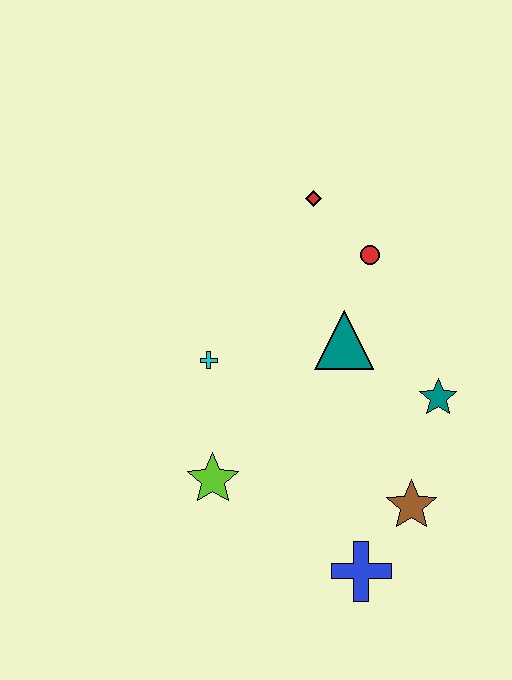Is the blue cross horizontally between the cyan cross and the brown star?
Yes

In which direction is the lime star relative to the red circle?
The lime star is below the red circle.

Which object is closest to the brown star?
The blue cross is closest to the brown star.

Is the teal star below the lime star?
No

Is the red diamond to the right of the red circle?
No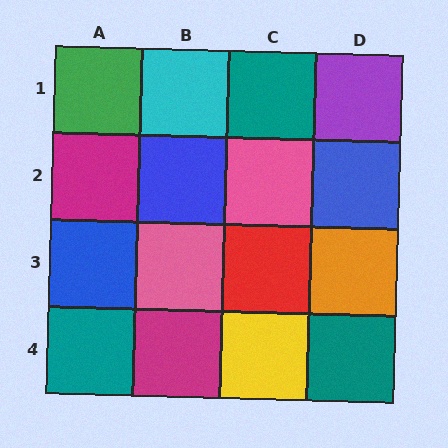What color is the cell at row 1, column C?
Teal.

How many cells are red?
1 cell is red.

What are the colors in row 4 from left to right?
Teal, magenta, yellow, teal.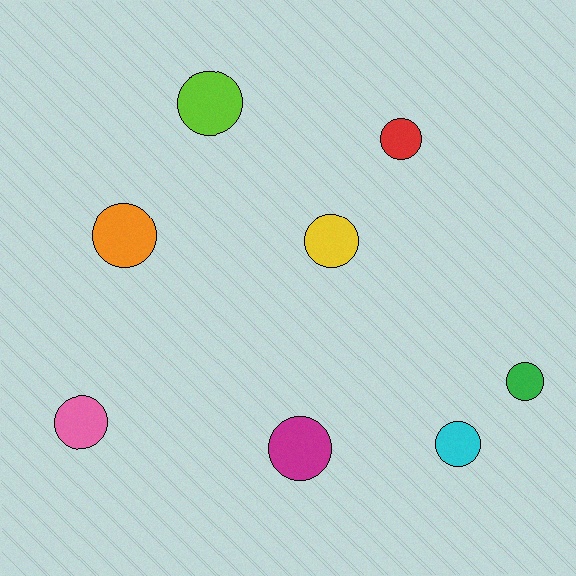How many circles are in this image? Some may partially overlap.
There are 8 circles.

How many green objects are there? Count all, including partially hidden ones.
There is 1 green object.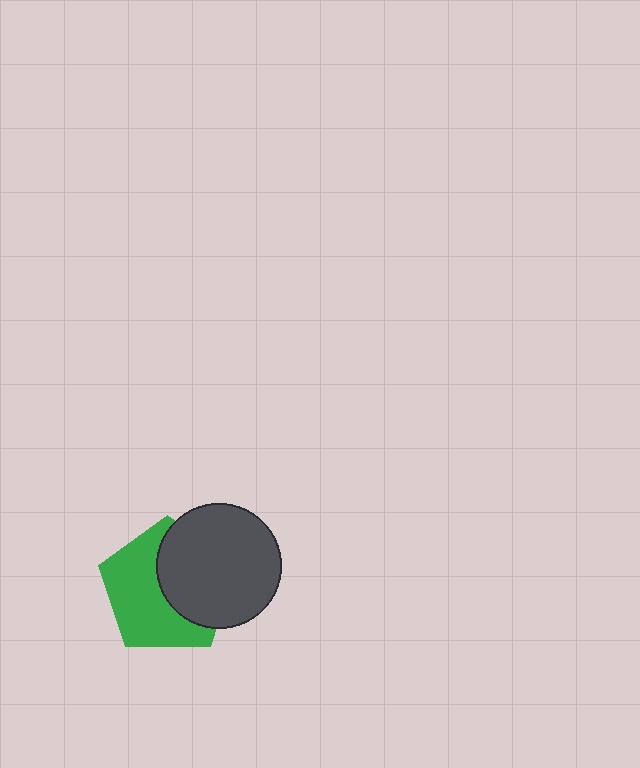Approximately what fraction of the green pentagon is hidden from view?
Roughly 44% of the green pentagon is hidden behind the dark gray circle.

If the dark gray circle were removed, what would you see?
You would see the complete green pentagon.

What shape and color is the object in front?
The object in front is a dark gray circle.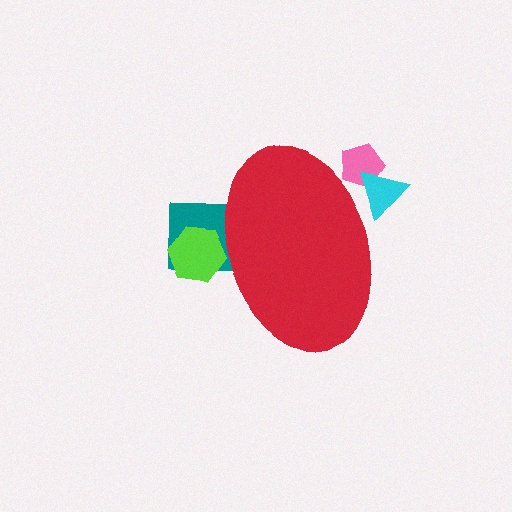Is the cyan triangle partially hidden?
Yes, the cyan triangle is partially hidden behind the red ellipse.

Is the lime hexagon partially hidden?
Yes, the lime hexagon is partially hidden behind the red ellipse.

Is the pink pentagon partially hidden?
Yes, the pink pentagon is partially hidden behind the red ellipse.